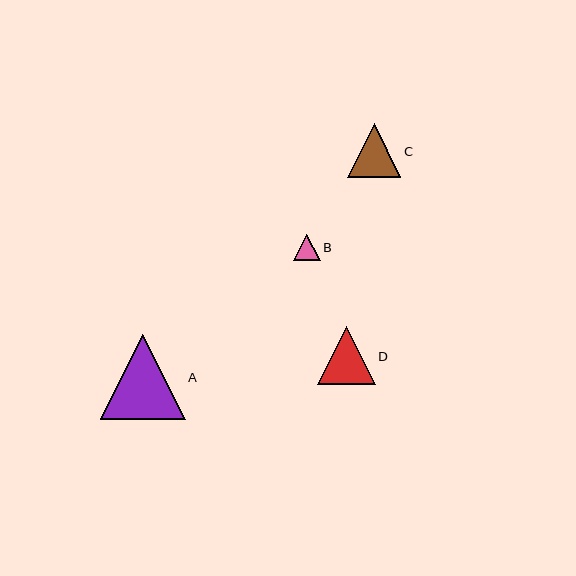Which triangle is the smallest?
Triangle B is the smallest with a size of approximately 26 pixels.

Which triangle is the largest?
Triangle A is the largest with a size of approximately 85 pixels.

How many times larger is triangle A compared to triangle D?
Triangle A is approximately 1.5 times the size of triangle D.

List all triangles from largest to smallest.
From largest to smallest: A, D, C, B.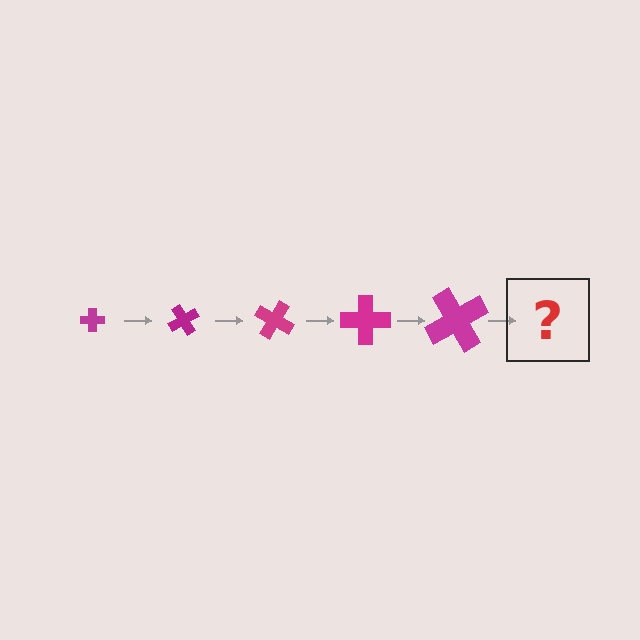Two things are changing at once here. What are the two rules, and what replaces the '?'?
The two rules are that the cross grows larger each step and it rotates 60 degrees each step. The '?' should be a cross, larger than the previous one and rotated 300 degrees from the start.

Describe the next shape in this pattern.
It should be a cross, larger than the previous one and rotated 300 degrees from the start.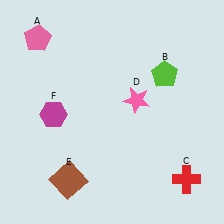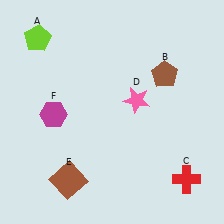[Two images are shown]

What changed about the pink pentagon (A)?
In Image 1, A is pink. In Image 2, it changed to lime.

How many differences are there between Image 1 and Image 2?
There are 2 differences between the two images.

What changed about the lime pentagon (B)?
In Image 1, B is lime. In Image 2, it changed to brown.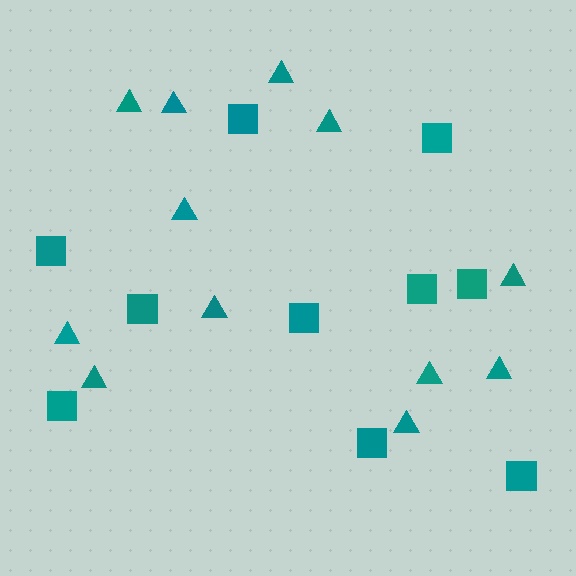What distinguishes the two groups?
There are 2 groups: one group of squares (10) and one group of triangles (12).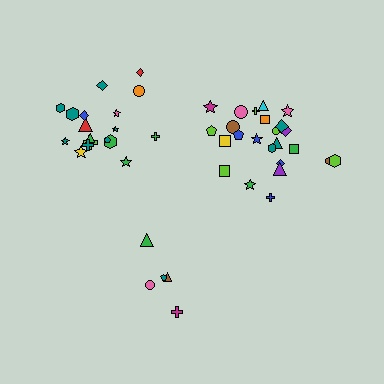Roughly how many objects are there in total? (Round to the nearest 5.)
Roughly 50 objects in total.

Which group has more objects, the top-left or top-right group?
The top-right group.